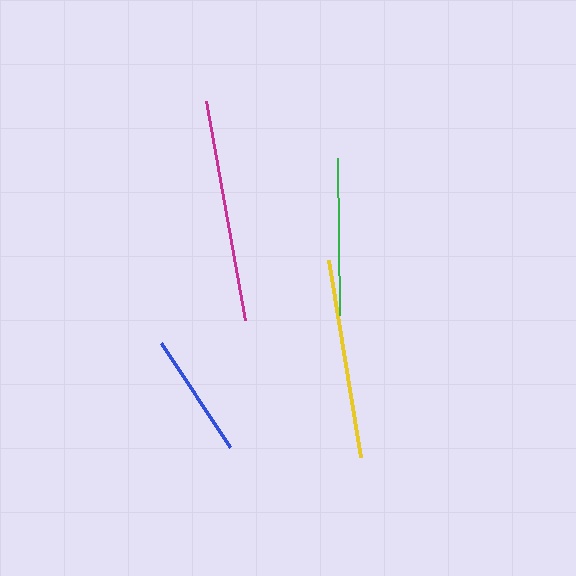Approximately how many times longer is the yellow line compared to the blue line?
The yellow line is approximately 1.6 times the length of the blue line.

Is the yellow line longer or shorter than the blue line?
The yellow line is longer than the blue line.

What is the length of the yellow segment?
The yellow segment is approximately 200 pixels long.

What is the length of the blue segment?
The blue segment is approximately 125 pixels long.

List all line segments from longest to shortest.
From longest to shortest: magenta, yellow, green, blue.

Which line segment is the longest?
The magenta line is the longest at approximately 223 pixels.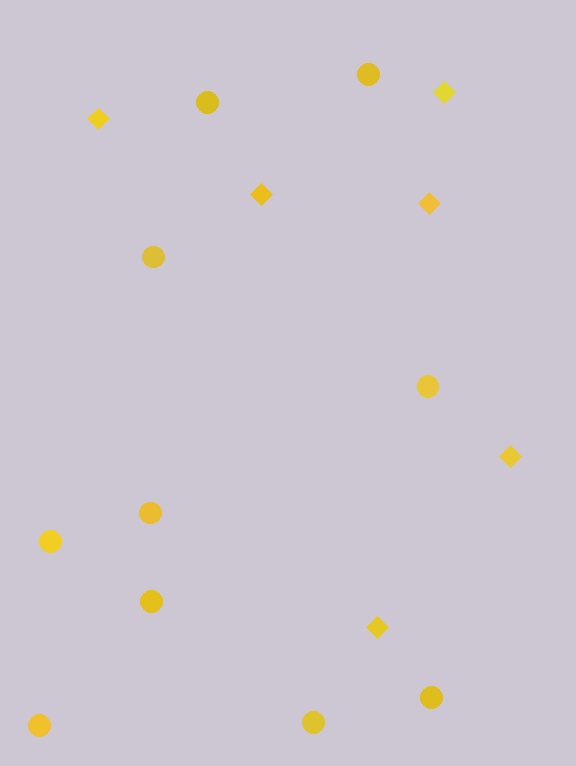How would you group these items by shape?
There are 2 groups: one group of circles (10) and one group of diamonds (6).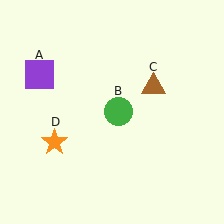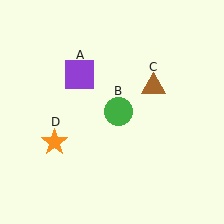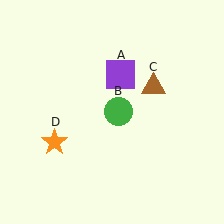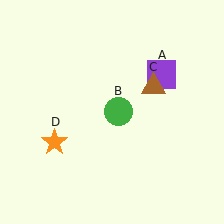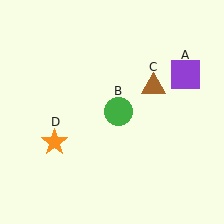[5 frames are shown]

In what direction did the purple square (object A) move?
The purple square (object A) moved right.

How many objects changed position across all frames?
1 object changed position: purple square (object A).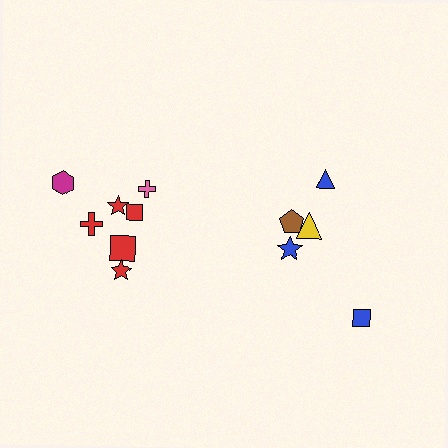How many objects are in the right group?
There are 5 objects.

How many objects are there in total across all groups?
There are 12 objects.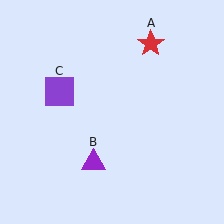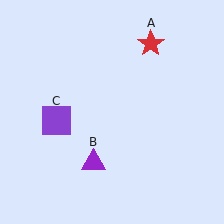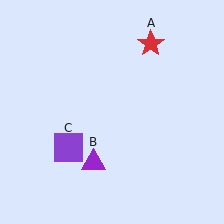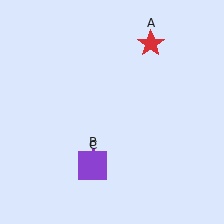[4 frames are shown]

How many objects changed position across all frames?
1 object changed position: purple square (object C).